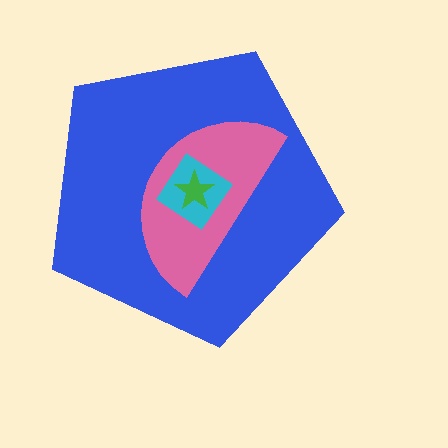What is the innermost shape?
The green star.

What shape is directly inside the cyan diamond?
The green star.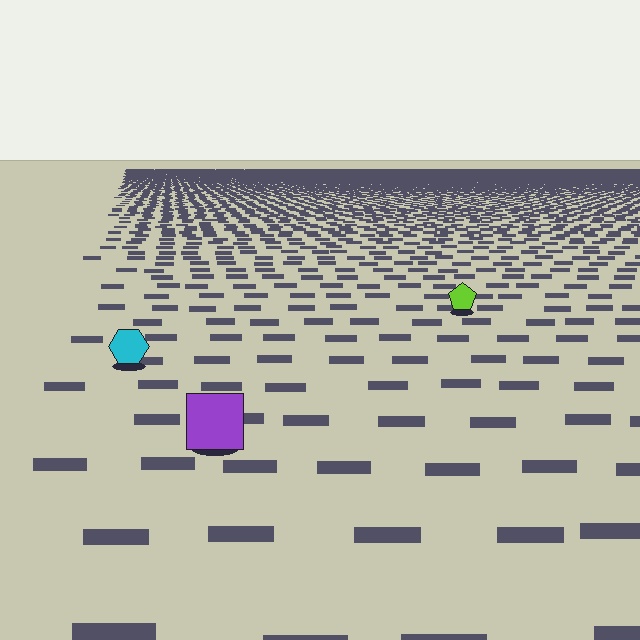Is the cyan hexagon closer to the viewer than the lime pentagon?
Yes. The cyan hexagon is closer — you can tell from the texture gradient: the ground texture is coarser near it.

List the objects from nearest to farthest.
From nearest to farthest: the purple square, the cyan hexagon, the lime pentagon.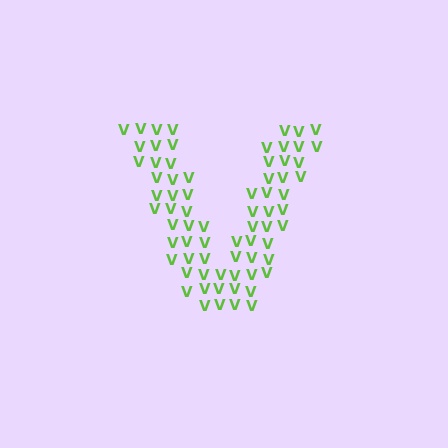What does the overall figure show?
The overall figure shows the letter V.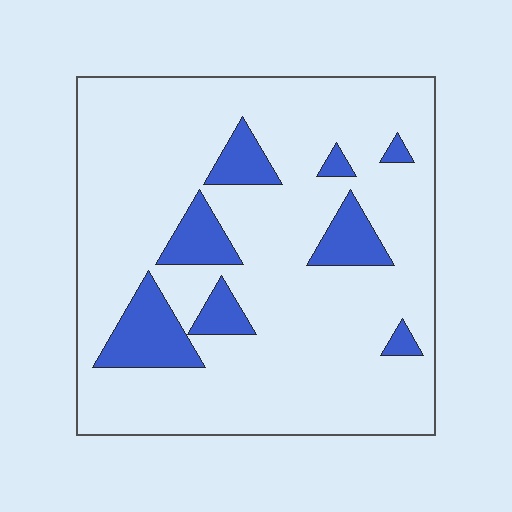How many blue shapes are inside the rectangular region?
8.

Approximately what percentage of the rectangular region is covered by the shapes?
Approximately 15%.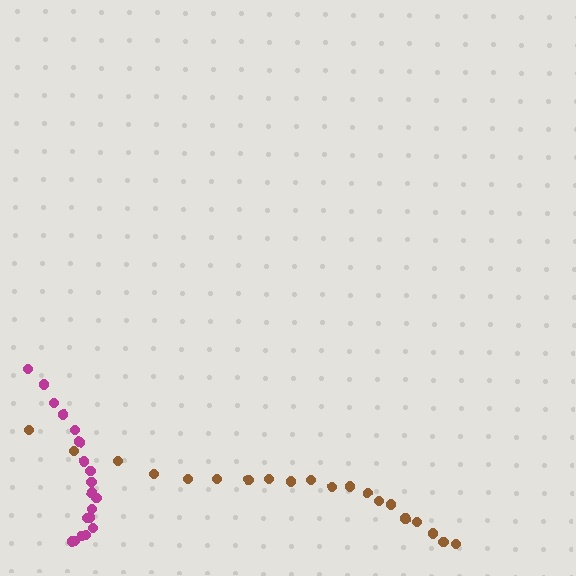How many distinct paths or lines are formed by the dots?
There are 2 distinct paths.